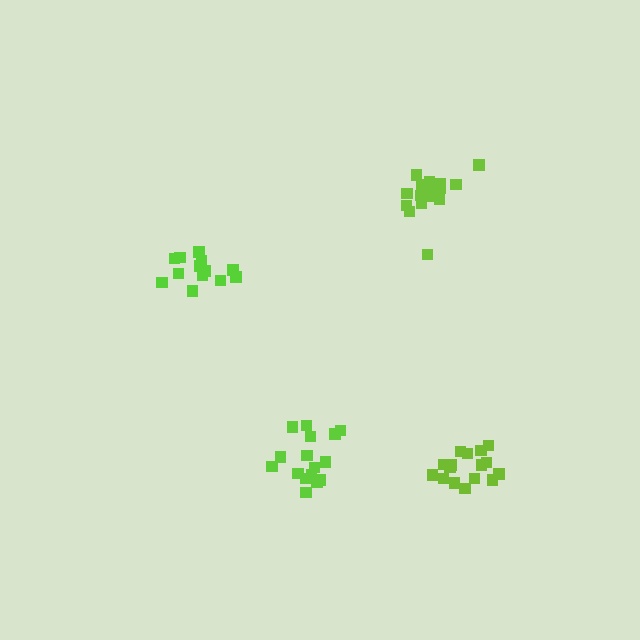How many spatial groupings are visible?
There are 4 spatial groupings.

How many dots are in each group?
Group 1: 16 dots, Group 2: 17 dots, Group 3: 13 dots, Group 4: 17 dots (63 total).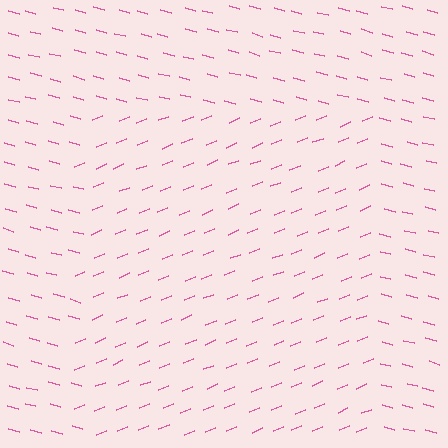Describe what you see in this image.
The image is filled with small pink line segments. A rectangle region in the image has lines oriented differently from the surrounding lines, creating a visible texture boundary.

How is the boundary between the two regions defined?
The boundary is defined purely by a change in line orientation (approximately 37 degrees difference). All lines are the same color and thickness.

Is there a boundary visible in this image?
Yes, there is a texture boundary formed by a change in line orientation.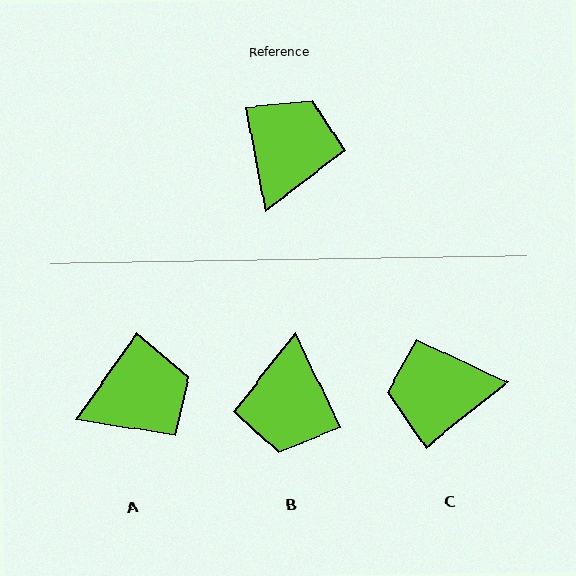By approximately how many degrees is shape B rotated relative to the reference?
Approximately 165 degrees clockwise.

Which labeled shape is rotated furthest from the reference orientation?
B, about 165 degrees away.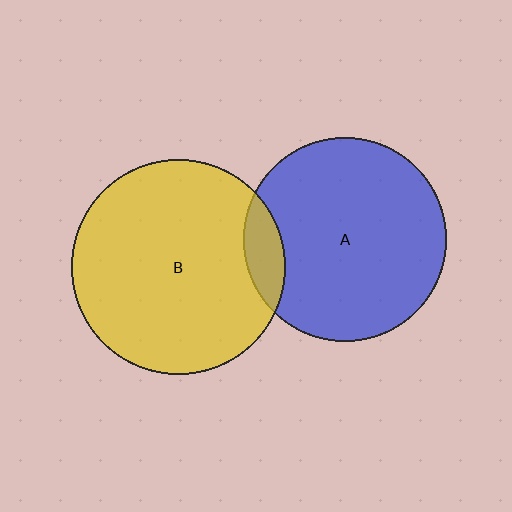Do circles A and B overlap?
Yes.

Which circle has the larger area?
Circle B (yellow).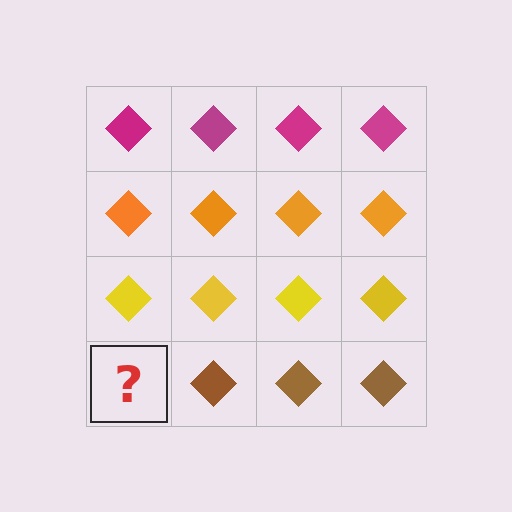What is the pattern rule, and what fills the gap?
The rule is that each row has a consistent color. The gap should be filled with a brown diamond.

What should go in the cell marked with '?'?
The missing cell should contain a brown diamond.